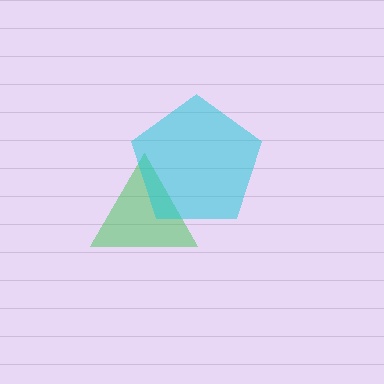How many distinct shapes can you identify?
There are 2 distinct shapes: a green triangle, a cyan pentagon.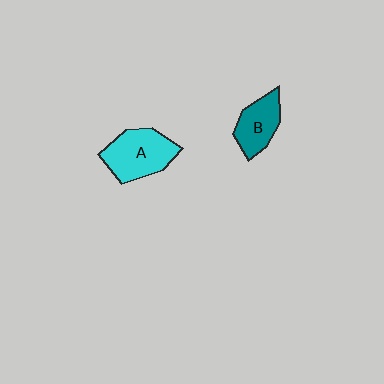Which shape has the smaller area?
Shape B (teal).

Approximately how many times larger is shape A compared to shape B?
Approximately 1.4 times.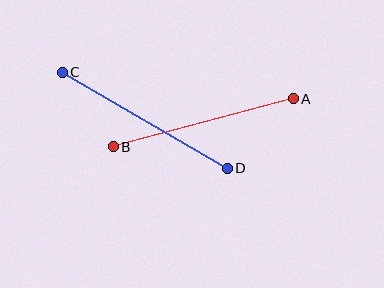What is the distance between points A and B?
The distance is approximately 186 pixels.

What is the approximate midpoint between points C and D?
The midpoint is at approximately (145, 120) pixels.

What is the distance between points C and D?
The distance is approximately 191 pixels.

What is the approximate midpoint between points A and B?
The midpoint is at approximately (203, 123) pixels.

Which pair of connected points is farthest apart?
Points C and D are farthest apart.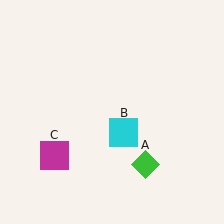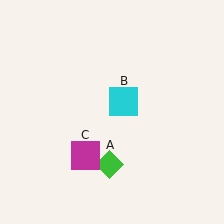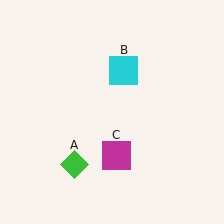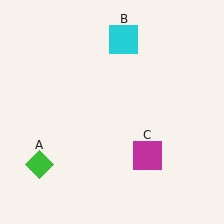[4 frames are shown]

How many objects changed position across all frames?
3 objects changed position: green diamond (object A), cyan square (object B), magenta square (object C).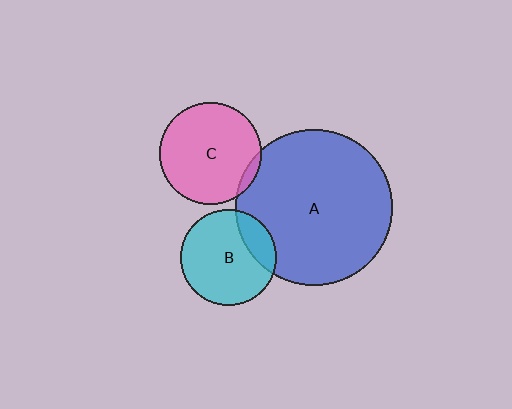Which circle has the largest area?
Circle A (blue).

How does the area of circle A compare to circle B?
Approximately 2.6 times.